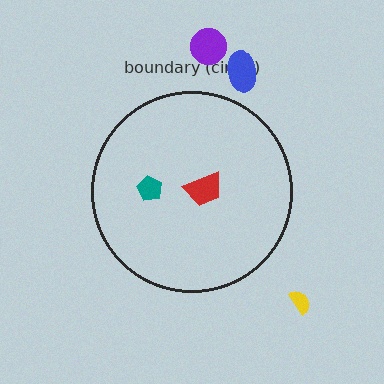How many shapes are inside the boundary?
2 inside, 3 outside.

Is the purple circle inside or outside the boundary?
Outside.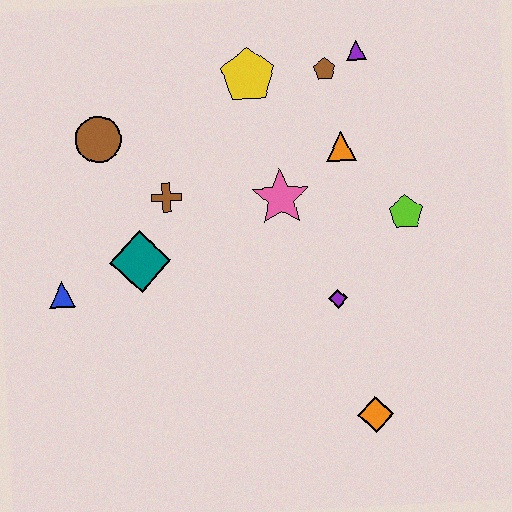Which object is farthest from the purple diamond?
The brown circle is farthest from the purple diamond.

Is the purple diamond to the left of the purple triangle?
Yes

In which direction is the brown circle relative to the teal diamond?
The brown circle is above the teal diamond.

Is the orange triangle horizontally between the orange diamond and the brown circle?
Yes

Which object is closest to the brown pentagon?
The purple triangle is closest to the brown pentagon.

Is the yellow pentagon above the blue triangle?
Yes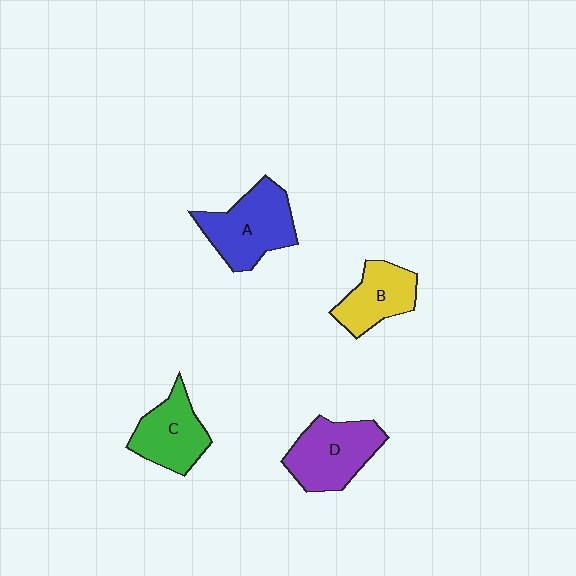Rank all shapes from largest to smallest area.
From largest to smallest: A (blue), D (purple), C (green), B (yellow).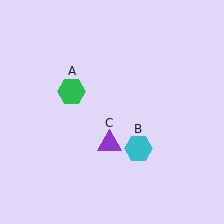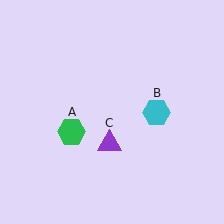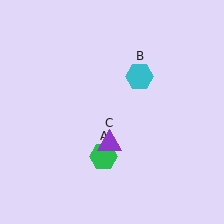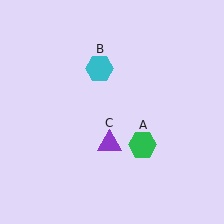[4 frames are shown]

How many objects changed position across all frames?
2 objects changed position: green hexagon (object A), cyan hexagon (object B).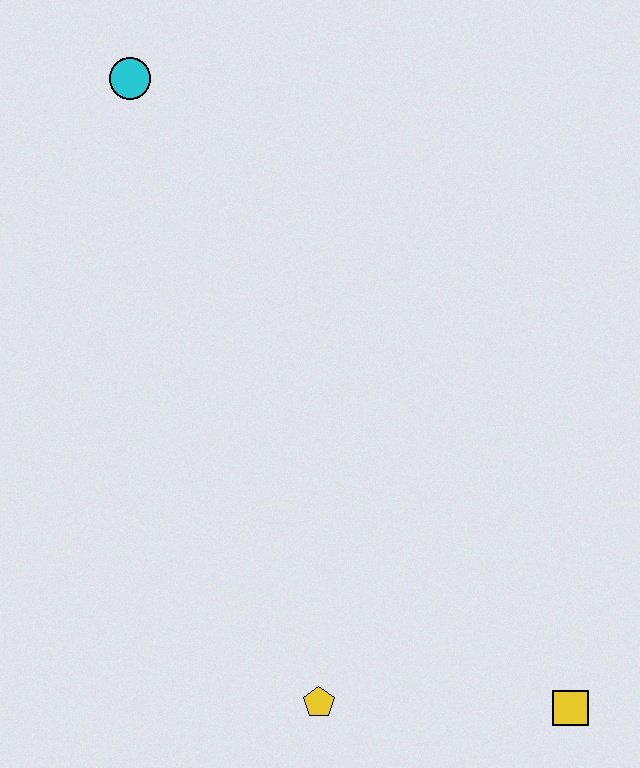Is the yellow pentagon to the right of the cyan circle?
Yes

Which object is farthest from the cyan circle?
The yellow square is farthest from the cyan circle.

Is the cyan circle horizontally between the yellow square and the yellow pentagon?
No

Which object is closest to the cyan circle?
The yellow pentagon is closest to the cyan circle.